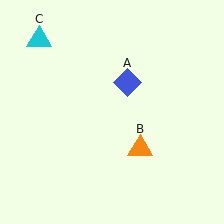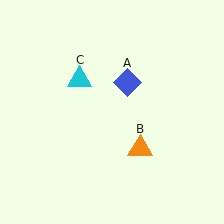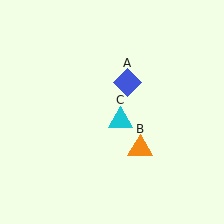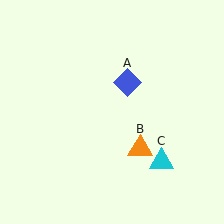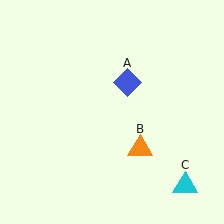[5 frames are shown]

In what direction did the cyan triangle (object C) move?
The cyan triangle (object C) moved down and to the right.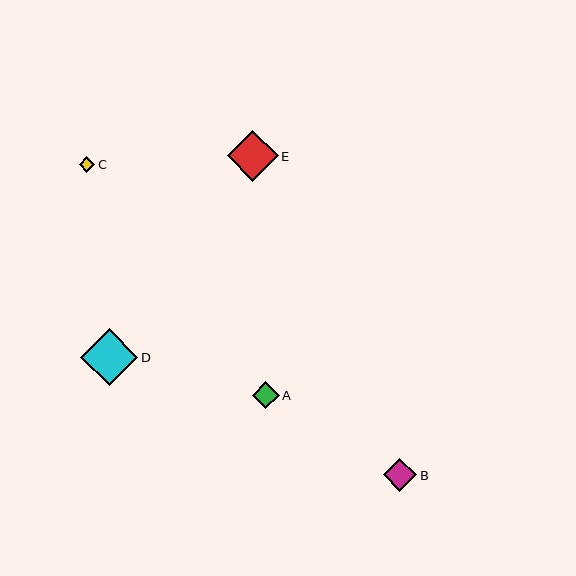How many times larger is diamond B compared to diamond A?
Diamond B is approximately 1.2 times the size of diamond A.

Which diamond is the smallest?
Diamond C is the smallest with a size of approximately 16 pixels.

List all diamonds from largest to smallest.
From largest to smallest: D, E, B, A, C.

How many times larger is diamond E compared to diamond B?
Diamond E is approximately 1.5 times the size of diamond B.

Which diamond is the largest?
Diamond D is the largest with a size of approximately 57 pixels.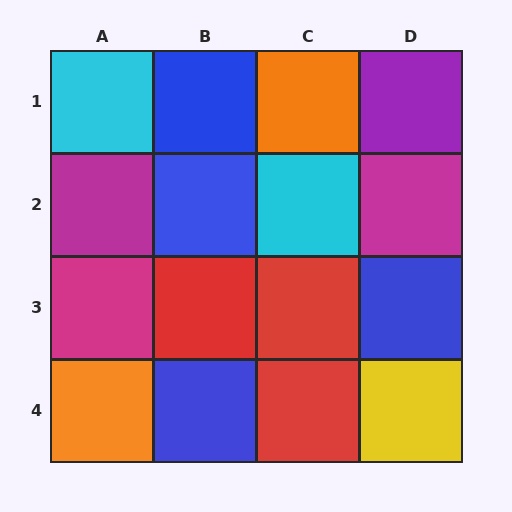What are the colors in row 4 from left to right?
Orange, blue, red, yellow.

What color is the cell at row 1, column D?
Purple.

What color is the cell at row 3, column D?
Blue.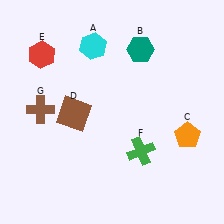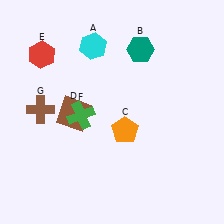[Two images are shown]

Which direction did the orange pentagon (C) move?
The orange pentagon (C) moved left.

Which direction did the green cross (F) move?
The green cross (F) moved left.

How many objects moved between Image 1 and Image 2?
2 objects moved between the two images.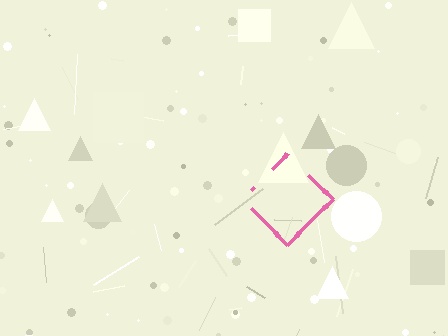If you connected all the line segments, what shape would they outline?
They would outline a diamond.